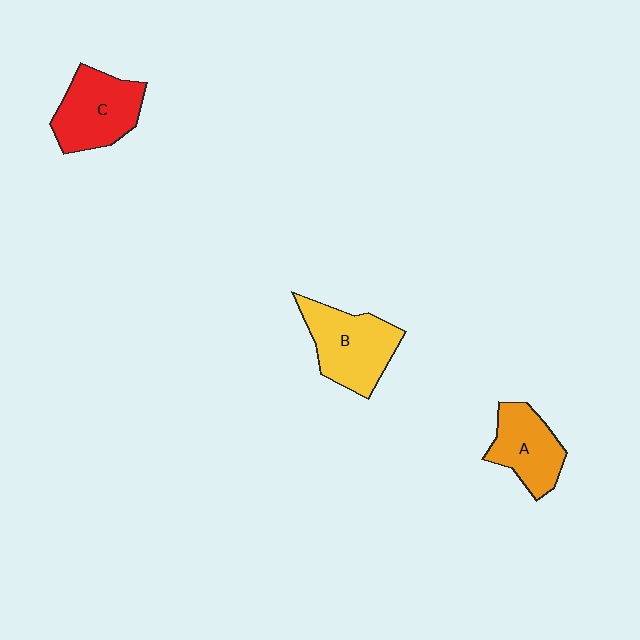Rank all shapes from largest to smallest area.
From largest to smallest: B (yellow), C (red), A (orange).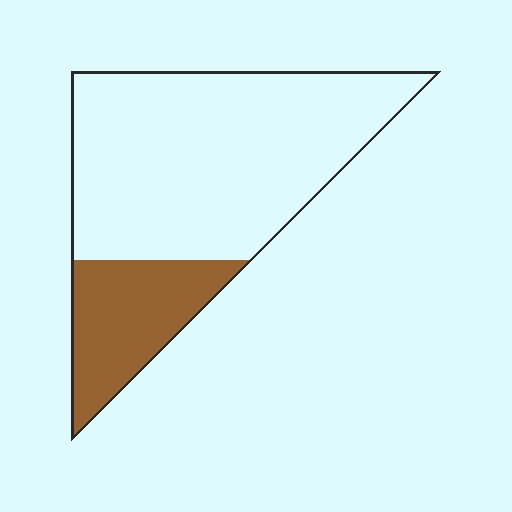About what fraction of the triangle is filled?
About one quarter (1/4).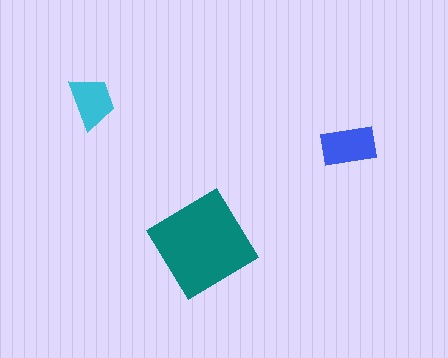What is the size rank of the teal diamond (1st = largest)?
1st.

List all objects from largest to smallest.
The teal diamond, the blue rectangle, the cyan trapezoid.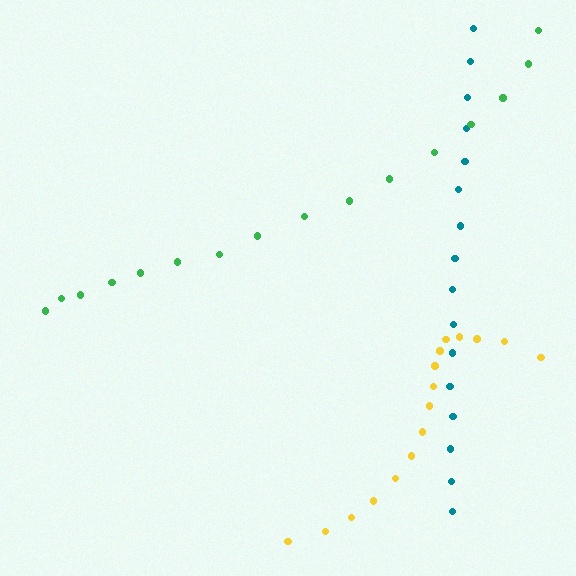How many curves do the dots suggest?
There are 3 distinct paths.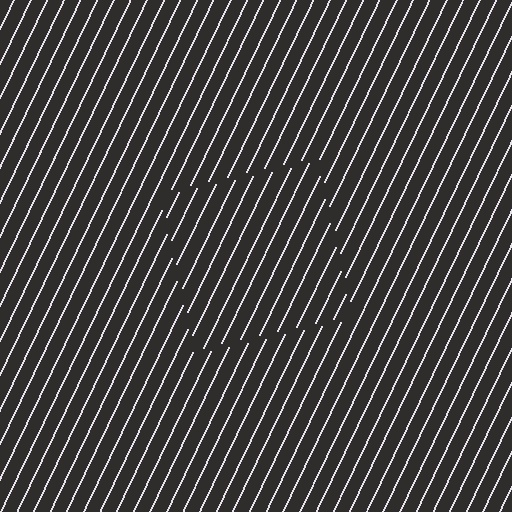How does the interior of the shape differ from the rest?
The interior of the shape contains the same grating, shifted by half a period — the contour is defined by the phase discontinuity where line-ends from the inner and outer gratings abut.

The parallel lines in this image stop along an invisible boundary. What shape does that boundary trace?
An illusory square. The interior of the shape contains the same grating, shifted by half a period — the contour is defined by the phase discontinuity where line-ends from the inner and outer gratings abut.